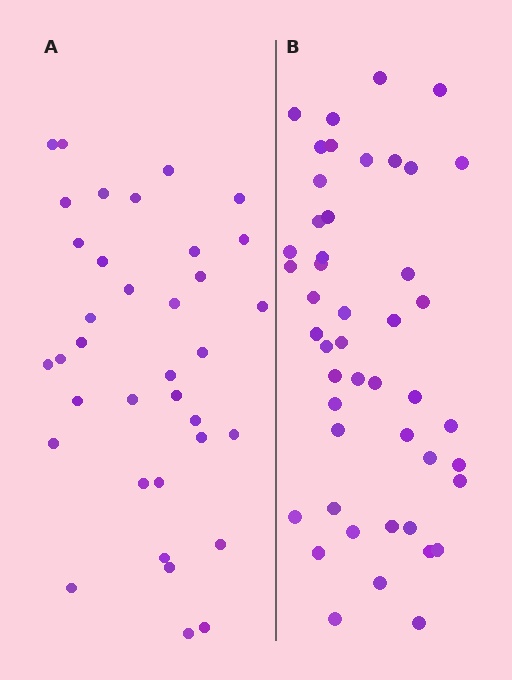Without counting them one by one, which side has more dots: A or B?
Region B (the right region) has more dots.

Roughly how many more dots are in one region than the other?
Region B has roughly 12 or so more dots than region A.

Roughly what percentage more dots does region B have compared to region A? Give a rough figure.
About 30% more.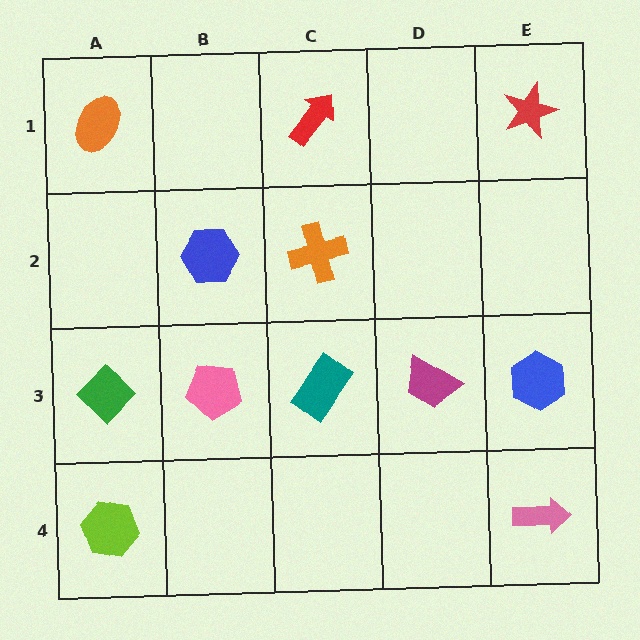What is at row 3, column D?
A magenta trapezoid.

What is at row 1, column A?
An orange ellipse.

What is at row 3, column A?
A green diamond.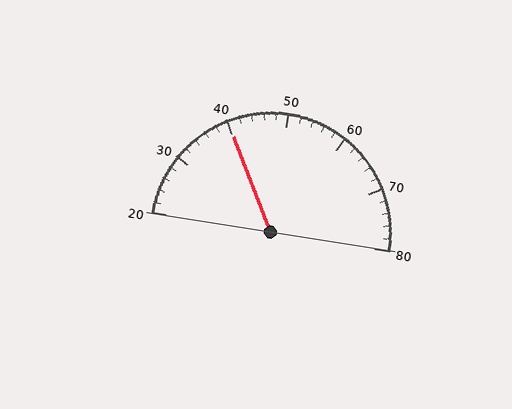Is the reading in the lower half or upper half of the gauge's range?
The reading is in the lower half of the range (20 to 80).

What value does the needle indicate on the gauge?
The needle indicates approximately 40.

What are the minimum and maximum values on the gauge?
The gauge ranges from 20 to 80.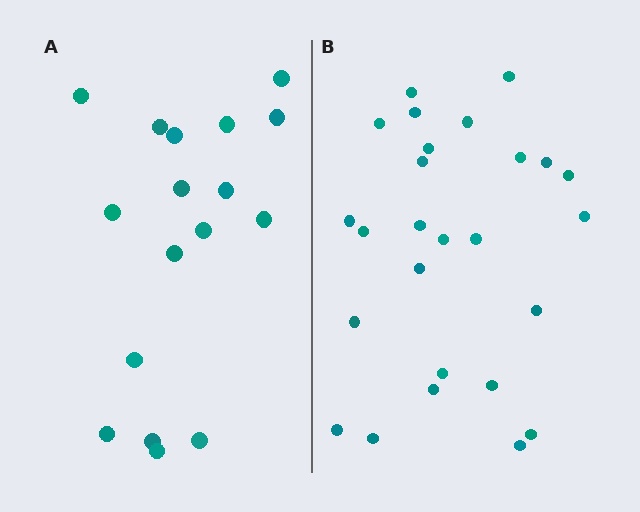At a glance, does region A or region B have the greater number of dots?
Region B (the right region) has more dots.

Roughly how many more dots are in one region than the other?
Region B has roughly 8 or so more dots than region A.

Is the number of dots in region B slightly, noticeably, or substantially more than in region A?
Region B has substantially more. The ratio is roughly 1.5 to 1.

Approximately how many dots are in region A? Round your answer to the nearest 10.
About 20 dots. (The exact count is 17, which rounds to 20.)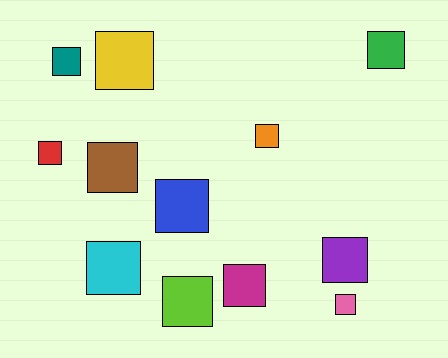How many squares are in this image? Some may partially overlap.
There are 12 squares.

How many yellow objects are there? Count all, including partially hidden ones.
There is 1 yellow object.